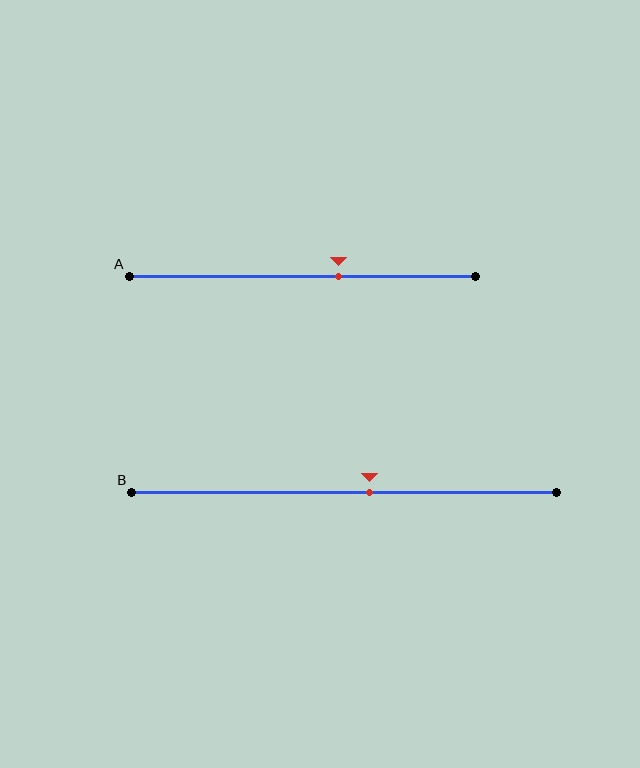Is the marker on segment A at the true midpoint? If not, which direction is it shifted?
No, the marker on segment A is shifted to the right by about 11% of the segment length.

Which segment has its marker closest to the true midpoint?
Segment B has its marker closest to the true midpoint.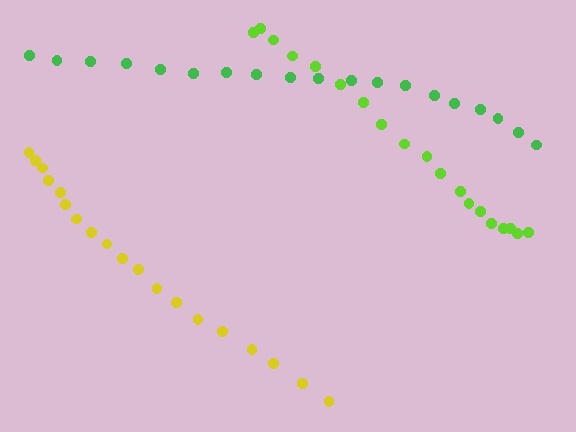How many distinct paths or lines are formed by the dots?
There are 3 distinct paths.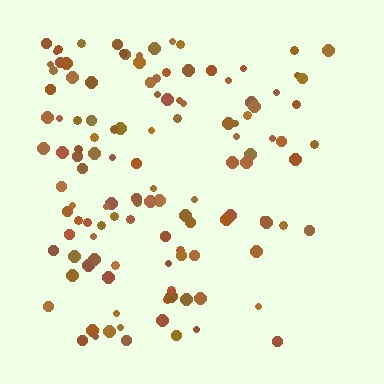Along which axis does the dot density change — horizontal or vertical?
Horizontal.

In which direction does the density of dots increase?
From right to left, with the left side densest.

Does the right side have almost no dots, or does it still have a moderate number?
Still a moderate number, just noticeably fewer than the left.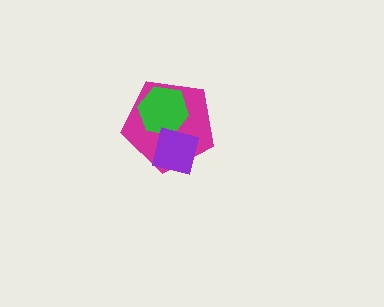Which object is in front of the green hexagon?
The purple square is in front of the green hexagon.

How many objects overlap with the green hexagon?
2 objects overlap with the green hexagon.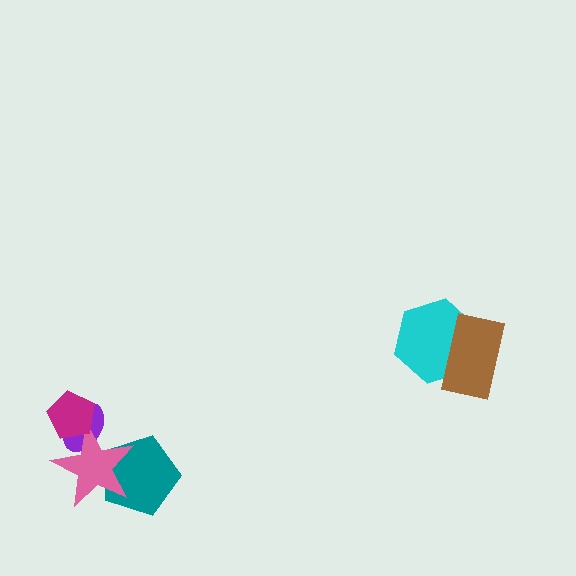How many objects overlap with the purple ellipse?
2 objects overlap with the purple ellipse.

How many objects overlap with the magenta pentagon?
2 objects overlap with the magenta pentagon.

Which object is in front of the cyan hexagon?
The brown rectangle is in front of the cyan hexagon.